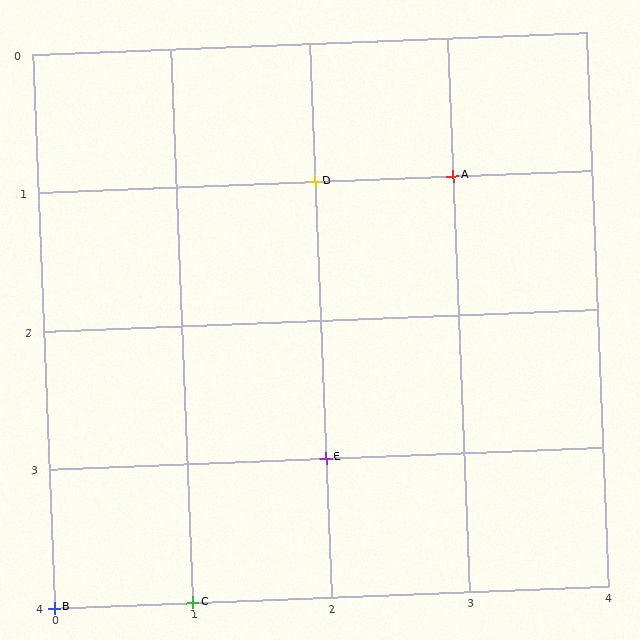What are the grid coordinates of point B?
Point B is at grid coordinates (0, 4).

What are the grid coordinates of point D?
Point D is at grid coordinates (2, 1).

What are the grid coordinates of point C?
Point C is at grid coordinates (1, 4).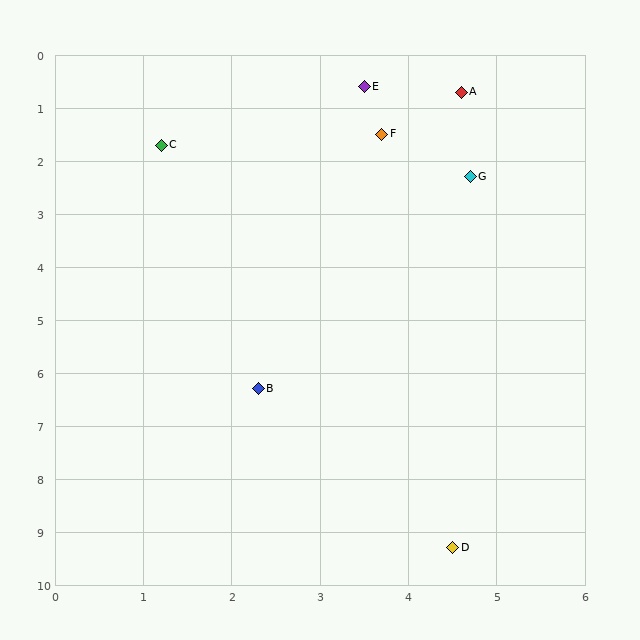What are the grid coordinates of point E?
Point E is at approximately (3.5, 0.6).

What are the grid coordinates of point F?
Point F is at approximately (3.7, 1.5).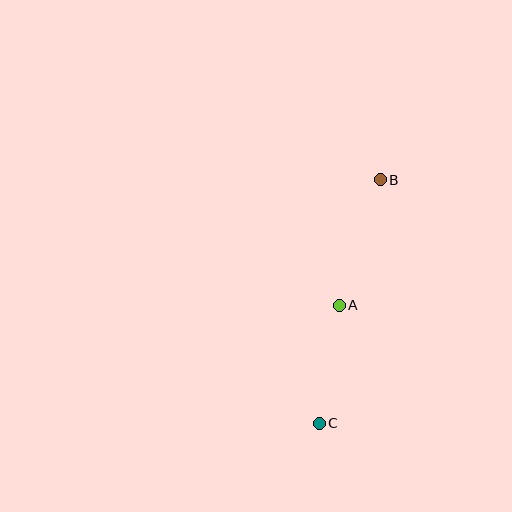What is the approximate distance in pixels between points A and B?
The distance between A and B is approximately 132 pixels.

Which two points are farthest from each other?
Points B and C are farthest from each other.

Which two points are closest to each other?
Points A and C are closest to each other.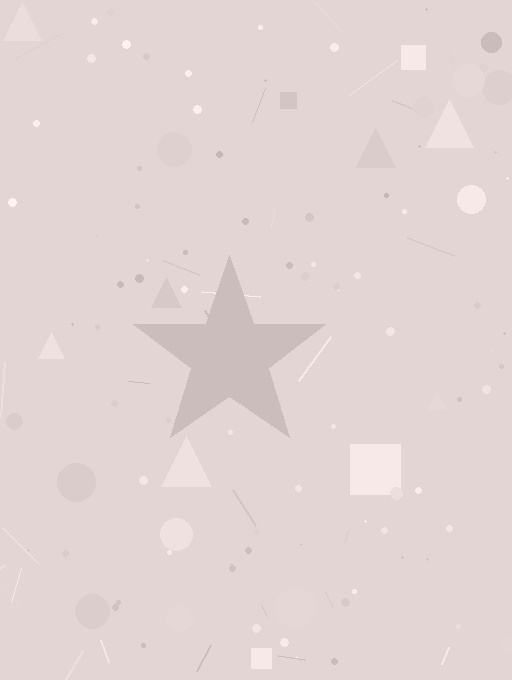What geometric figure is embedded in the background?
A star is embedded in the background.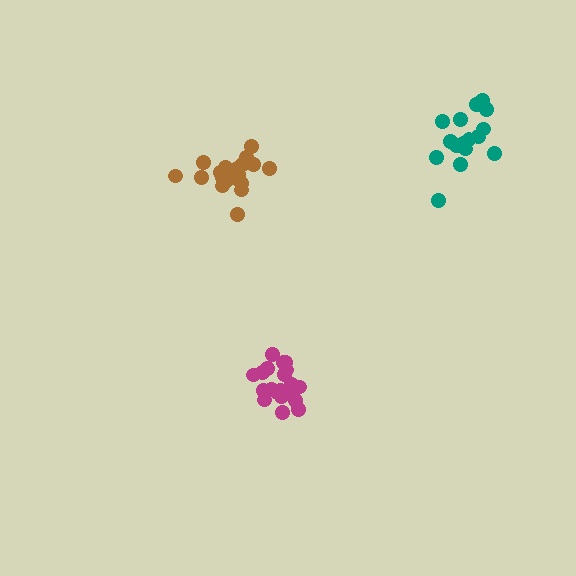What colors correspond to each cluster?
The clusters are colored: magenta, brown, teal.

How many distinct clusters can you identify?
There are 3 distinct clusters.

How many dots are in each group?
Group 1: 20 dots, Group 2: 20 dots, Group 3: 16 dots (56 total).